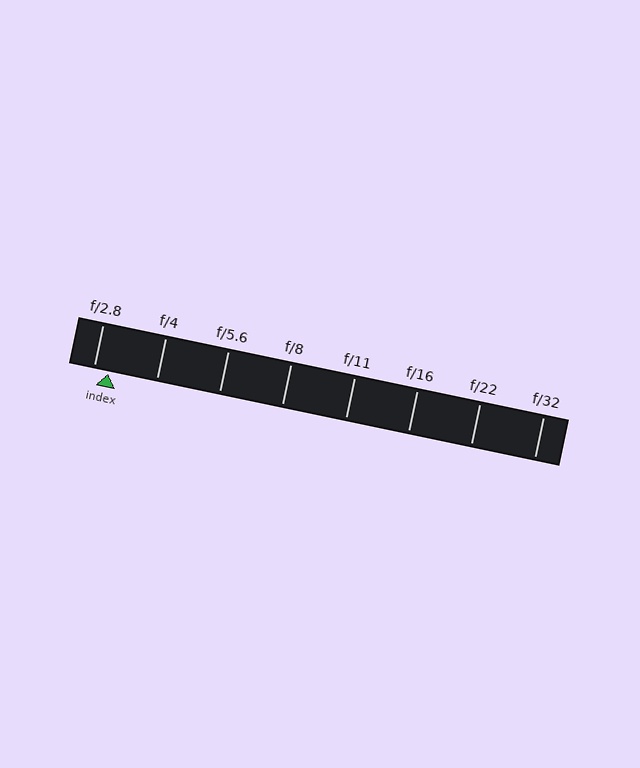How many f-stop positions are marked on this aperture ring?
There are 8 f-stop positions marked.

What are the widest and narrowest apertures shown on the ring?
The widest aperture shown is f/2.8 and the narrowest is f/32.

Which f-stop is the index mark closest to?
The index mark is closest to f/2.8.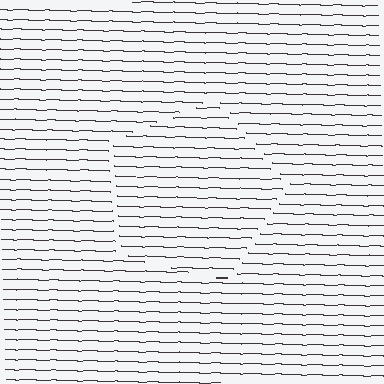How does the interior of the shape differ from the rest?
The interior of the shape contains the same grating, shifted by half a period — the contour is defined by the phase discontinuity where line-ends from the inner and outer gratings abut.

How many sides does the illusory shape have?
5 sides — the line-ends trace a pentagon.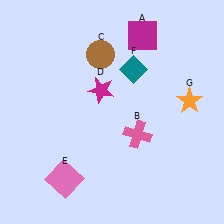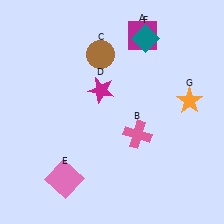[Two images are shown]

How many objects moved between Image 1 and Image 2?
1 object moved between the two images.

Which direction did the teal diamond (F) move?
The teal diamond (F) moved up.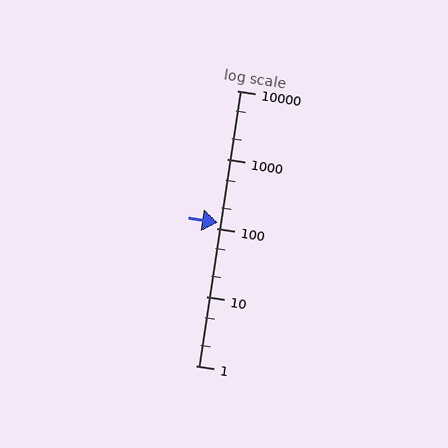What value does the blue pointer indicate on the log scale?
The pointer indicates approximately 120.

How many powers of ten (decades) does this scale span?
The scale spans 4 decades, from 1 to 10000.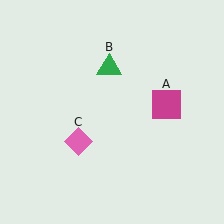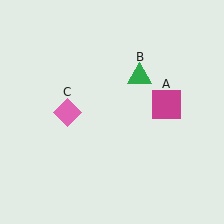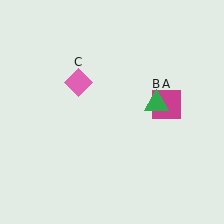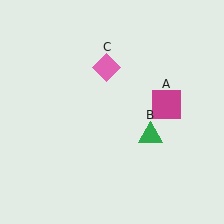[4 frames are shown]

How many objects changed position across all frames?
2 objects changed position: green triangle (object B), pink diamond (object C).